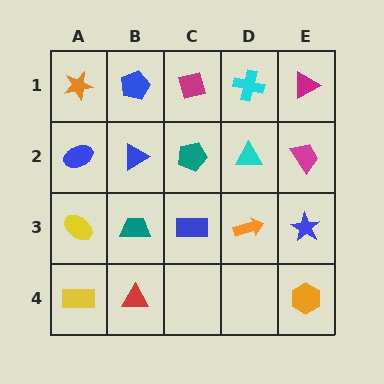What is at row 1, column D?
A cyan cross.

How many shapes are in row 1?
5 shapes.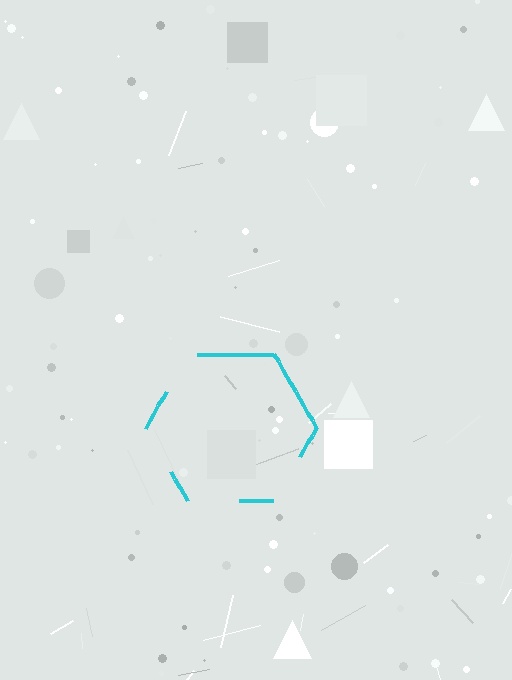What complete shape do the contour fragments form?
The contour fragments form a hexagon.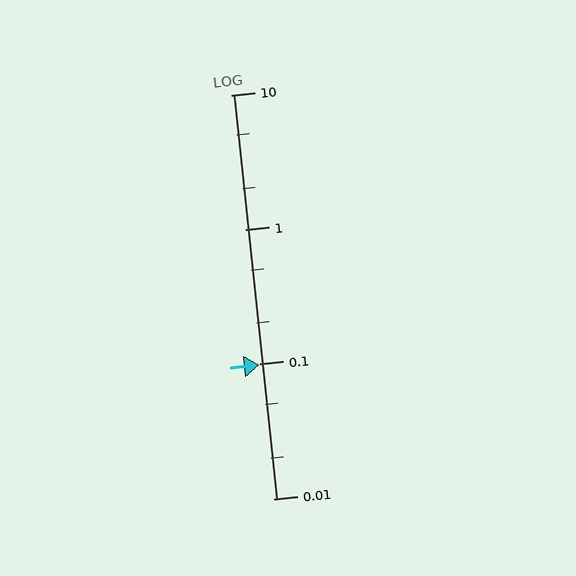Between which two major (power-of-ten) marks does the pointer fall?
The pointer is between 0.01 and 0.1.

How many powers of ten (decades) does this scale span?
The scale spans 3 decades, from 0.01 to 10.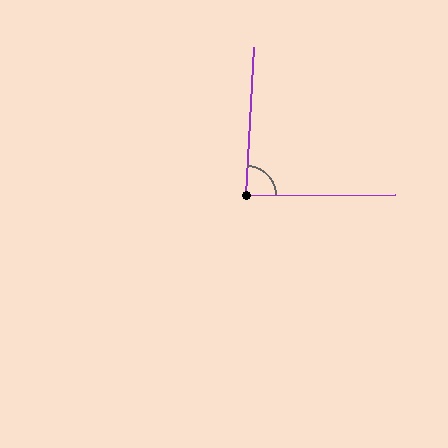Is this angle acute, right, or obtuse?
It is approximately a right angle.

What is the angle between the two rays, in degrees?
Approximately 87 degrees.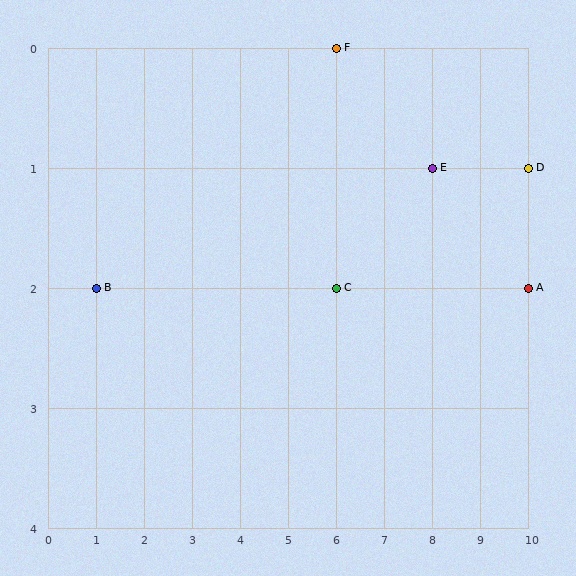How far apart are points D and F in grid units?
Points D and F are 4 columns and 1 row apart (about 4.1 grid units diagonally).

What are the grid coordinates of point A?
Point A is at grid coordinates (10, 2).